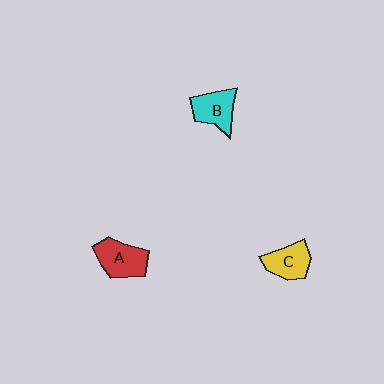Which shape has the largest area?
Shape A (red).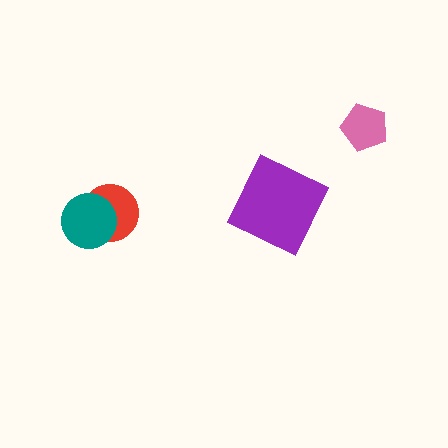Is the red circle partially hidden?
Yes, it is partially covered by another shape.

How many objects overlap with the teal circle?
1 object overlaps with the teal circle.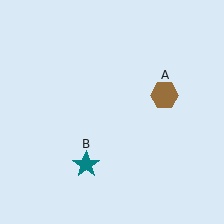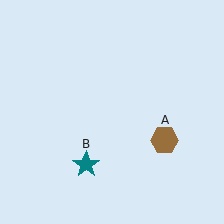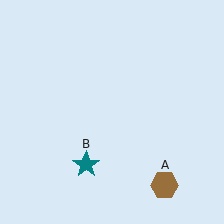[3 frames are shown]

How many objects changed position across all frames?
1 object changed position: brown hexagon (object A).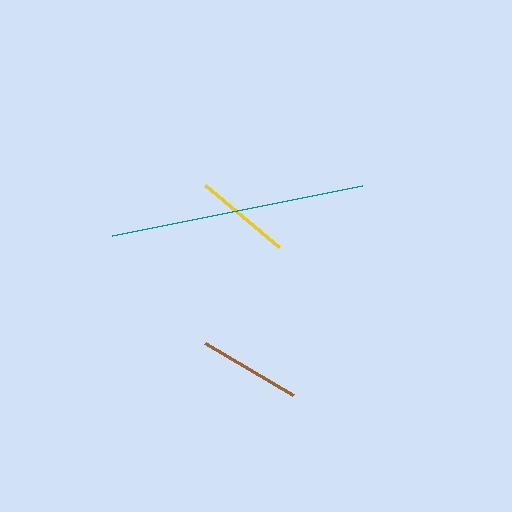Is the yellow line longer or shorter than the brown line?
The brown line is longer than the yellow line.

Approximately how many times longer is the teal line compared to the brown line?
The teal line is approximately 2.5 times the length of the brown line.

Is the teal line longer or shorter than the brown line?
The teal line is longer than the brown line.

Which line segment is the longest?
The teal line is the longest at approximately 255 pixels.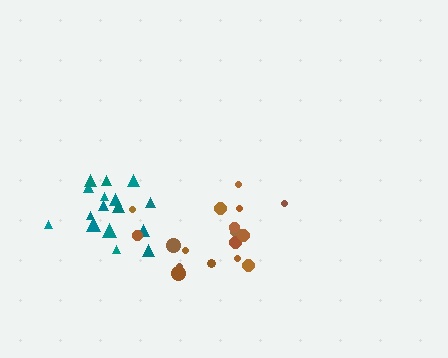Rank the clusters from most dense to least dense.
teal, brown.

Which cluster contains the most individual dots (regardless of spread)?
Brown (17).